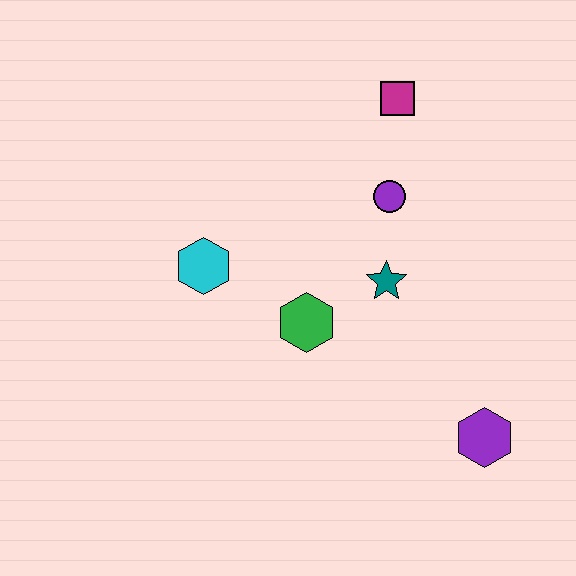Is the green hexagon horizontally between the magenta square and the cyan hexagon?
Yes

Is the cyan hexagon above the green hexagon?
Yes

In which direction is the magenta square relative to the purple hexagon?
The magenta square is above the purple hexagon.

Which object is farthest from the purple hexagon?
The magenta square is farthest from the purple hexagon.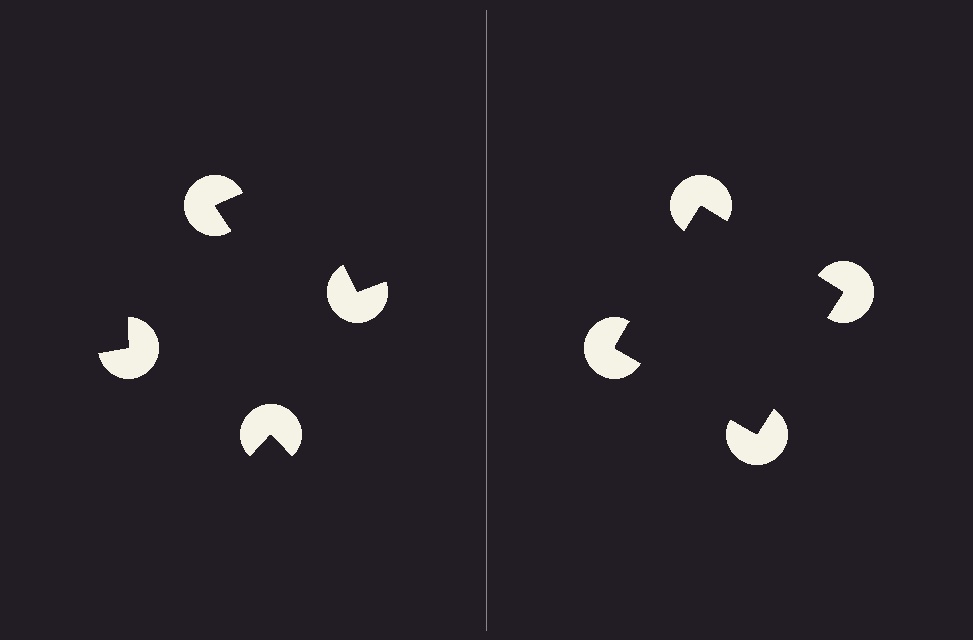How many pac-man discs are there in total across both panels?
8 — 4 on each side.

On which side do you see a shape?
An illusory square appears on the right side. On the left side the wedge cuts are rotated, so no coherent shape forms.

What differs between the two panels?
The pac-man discs are positioned identically on both sides; only the wedge orientations differ. On the right they align to a square; on the left they are misaligned.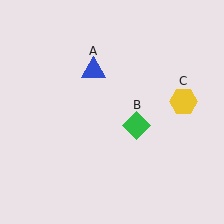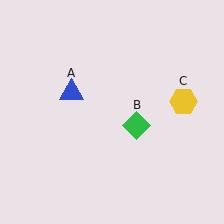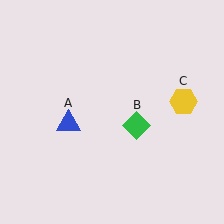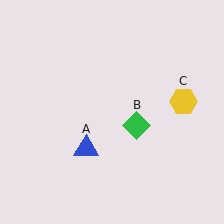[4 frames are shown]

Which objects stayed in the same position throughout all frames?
Green diamond (object B) and yellow hexagon (object C) remained stationary.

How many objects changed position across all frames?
1 object changed position: blue triangle (object A).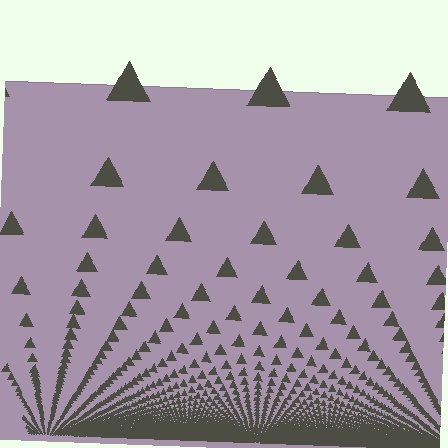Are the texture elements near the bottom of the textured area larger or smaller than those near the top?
Smaller. The gradient is inverted — elements near the bottom are smaller and denser.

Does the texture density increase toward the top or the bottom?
Density increases toward the bottom.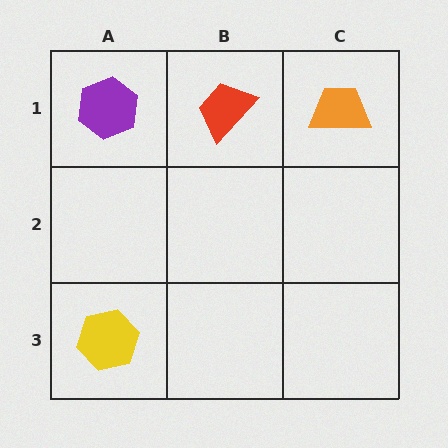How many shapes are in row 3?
1 shape.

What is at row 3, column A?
A yellow hexagon.